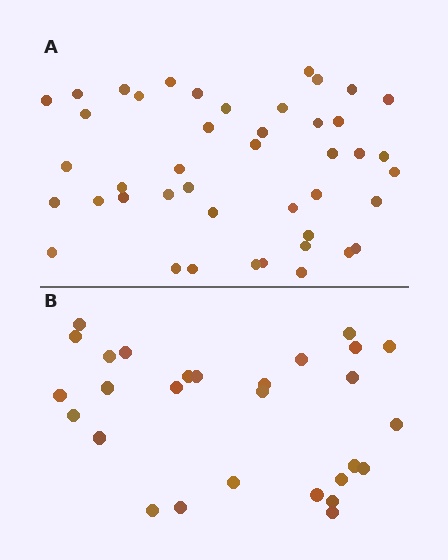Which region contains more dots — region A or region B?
Region A (the top region) has more dots.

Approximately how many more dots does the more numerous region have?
Region A has approximately 15 more dots than region B.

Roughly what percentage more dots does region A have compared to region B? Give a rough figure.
About 55% more.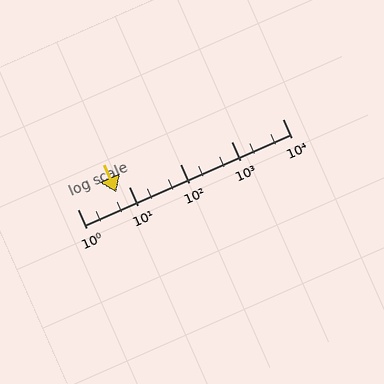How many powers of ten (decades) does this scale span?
The scale spans 4 decades, from 1 to 10000.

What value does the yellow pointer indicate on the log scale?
The pointer indicates approximately 5.7.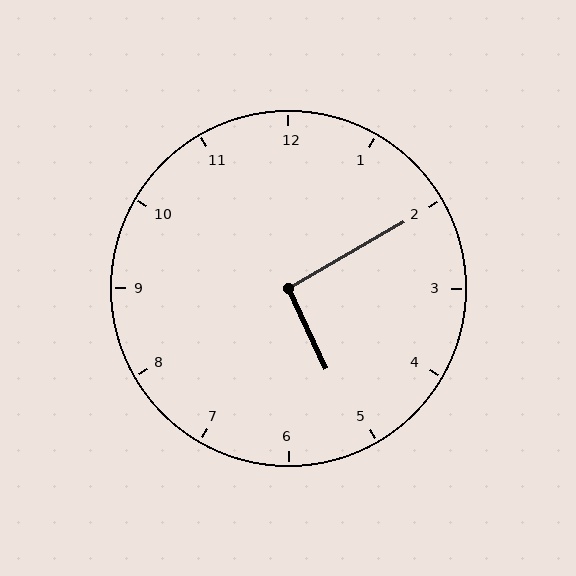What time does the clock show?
5:10.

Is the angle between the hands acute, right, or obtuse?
It is right.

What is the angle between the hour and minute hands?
Approximately 95 degrees.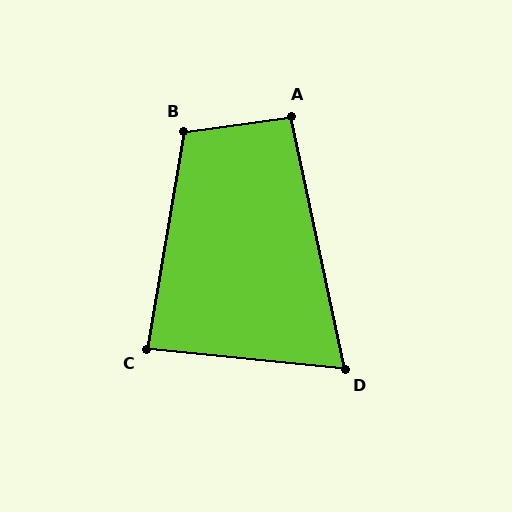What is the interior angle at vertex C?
Approximately 86 degrees (approximately right).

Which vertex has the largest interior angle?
B, at approximately 108 degrees.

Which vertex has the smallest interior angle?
D, at approximately 72 degrees.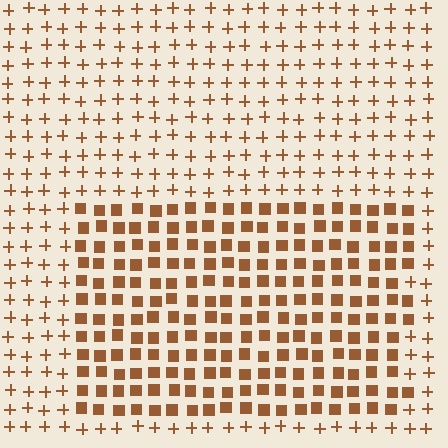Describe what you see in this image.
The image is filled with small brown elements arranged in a uniform grid. A rectangle-shaped region contains squares, while the surrounding area contains plus signs. The boundary is defined purely by the change in element shape.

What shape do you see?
I see a rectangle.